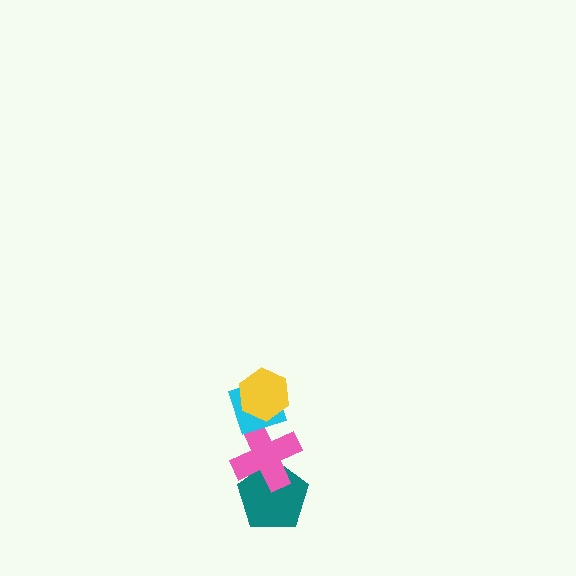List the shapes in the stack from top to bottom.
From top to bottom: the yellow hexagon, the cyan diamond, the pink cross, the teal pentagon.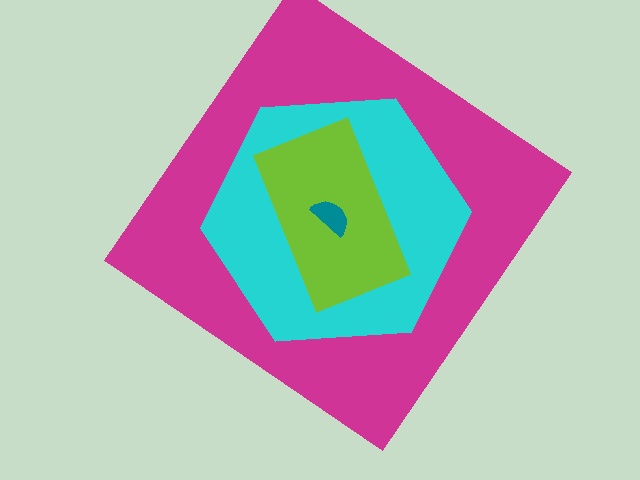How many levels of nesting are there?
4.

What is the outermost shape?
The magenta diamond.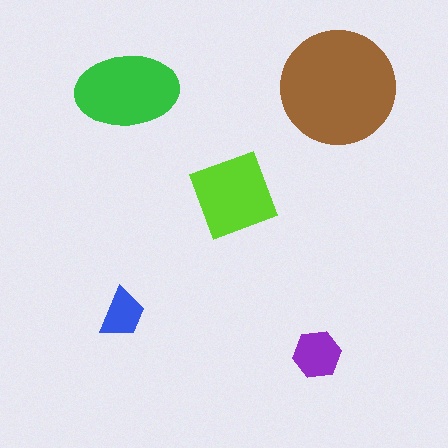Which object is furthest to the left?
The blue trapezoid is leftmost.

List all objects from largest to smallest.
The brown circle, the green ellipse, the lime diamond, the purple hexagon, the blue trapezoid.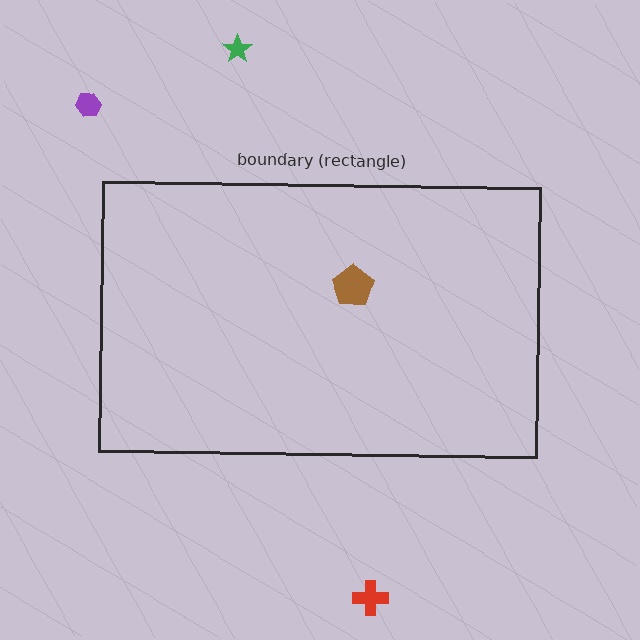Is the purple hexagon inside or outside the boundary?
Outside.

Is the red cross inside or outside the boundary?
Outside.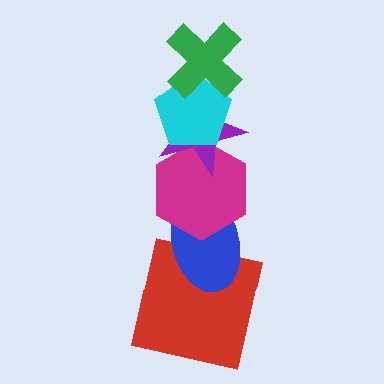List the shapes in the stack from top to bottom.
From top to bottom: the green cross, the cyan pentagon, the purple star, the magenta hexagon, the blue ellipse, the red square.